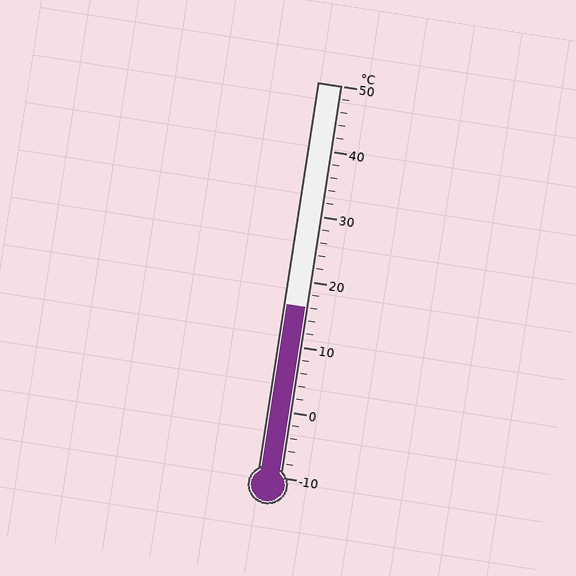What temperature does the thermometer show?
The thermometer shows approximately 16°C.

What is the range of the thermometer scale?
The thermometer scale ranges from -10°C to 50°C.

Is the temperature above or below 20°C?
The temperature is below 20°C.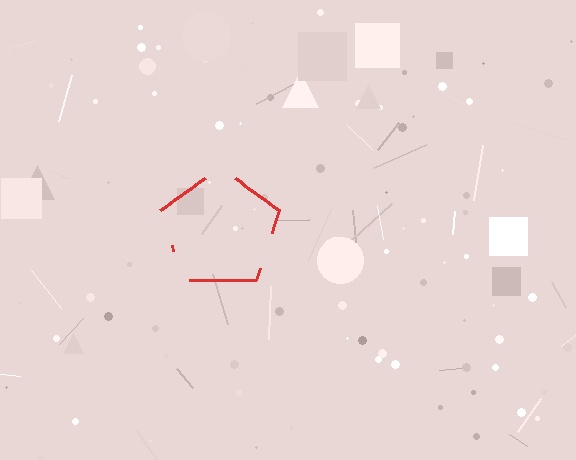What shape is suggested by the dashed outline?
The dashed outline suggests a pentagon.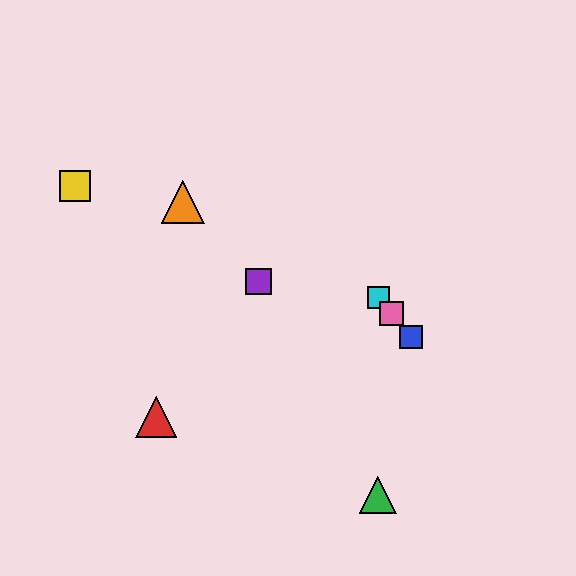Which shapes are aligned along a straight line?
The blue square, the cyan square, the pink square are aligned along a straight line.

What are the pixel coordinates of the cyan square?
The cyan square is at (379, 298).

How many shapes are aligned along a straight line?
3 shapes (the blue square, the cyan square, the pink square) are aligned along a straight line.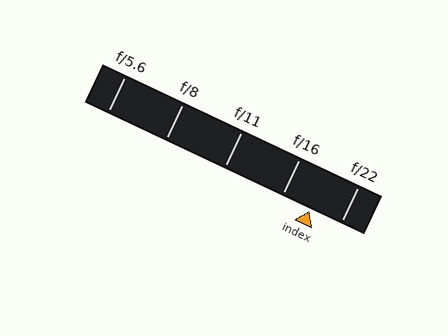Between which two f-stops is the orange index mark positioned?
The index mark is between f/16 and f/22.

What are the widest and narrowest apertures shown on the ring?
The widest aperture shown is f/5.6 and the narrowest is f/22.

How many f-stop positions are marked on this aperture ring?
There are 5 f-stop positions marked.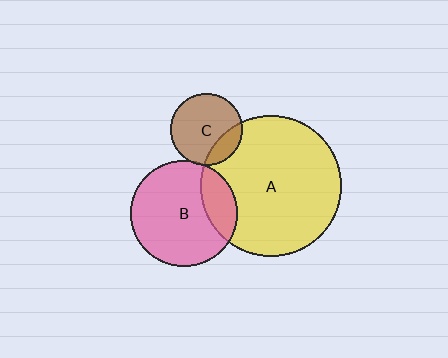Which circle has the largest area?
Circle A (yellow).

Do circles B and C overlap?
Yes.